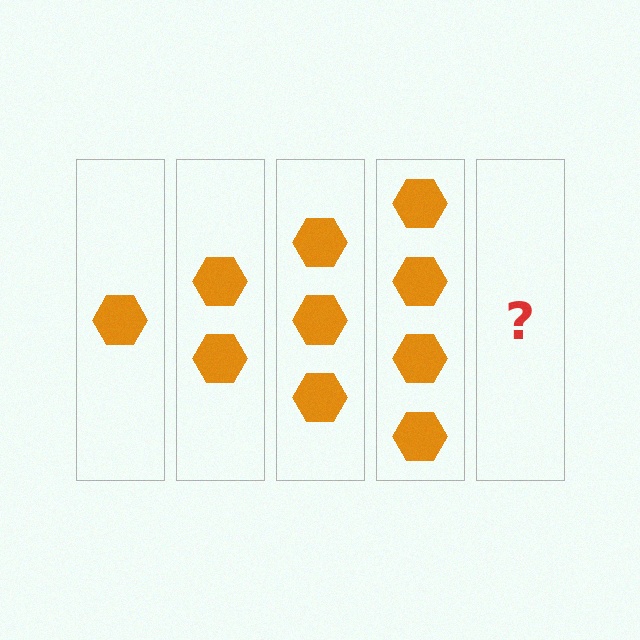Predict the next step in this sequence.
The next step is 5 hexagons.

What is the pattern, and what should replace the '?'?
The pattern is that each step adds one more hexagon. The '?' should be 5 hexagons.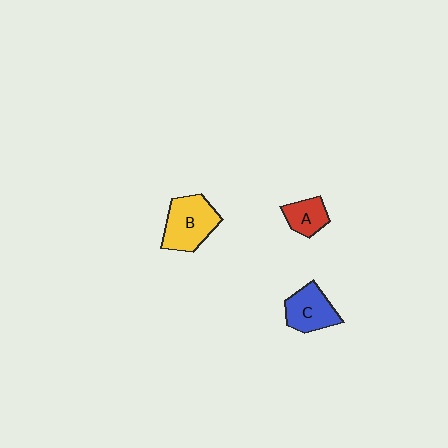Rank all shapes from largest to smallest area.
From largest to smallest: B (yellow), C (blue), A (red).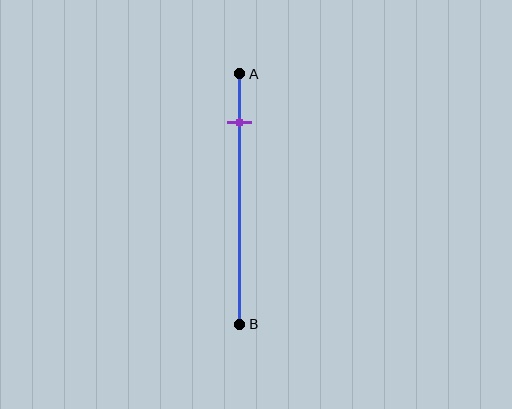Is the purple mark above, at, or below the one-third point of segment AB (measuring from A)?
The purple mark is above the one-third point of segment AB.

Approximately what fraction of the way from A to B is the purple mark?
The purple mark is approximately 20% of the way from A to B.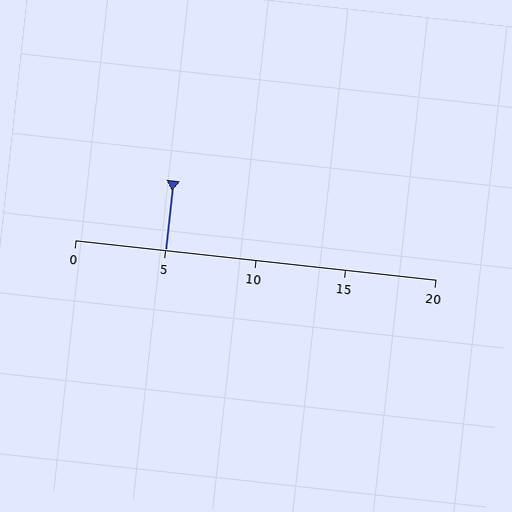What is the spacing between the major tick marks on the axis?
The major ticks are spaced 5 apart.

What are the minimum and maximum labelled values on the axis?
The axis runs from 0 to 20.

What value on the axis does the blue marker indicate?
The marker indicates approximately 5.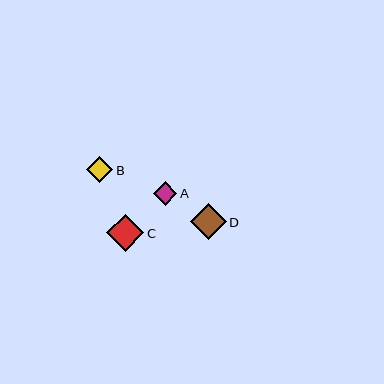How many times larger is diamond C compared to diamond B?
Diamond C is approximately 1.4 times the size of diamond B.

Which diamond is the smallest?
Diamond A is the smallest with a size of approximately 24 pixels.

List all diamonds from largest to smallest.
From largest to smallest: C, D, B, A.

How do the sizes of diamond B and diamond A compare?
Diamond B and diamond A are approximately the same size.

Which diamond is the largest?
Diamond C is the largest with a size of approximately 37 pixels.